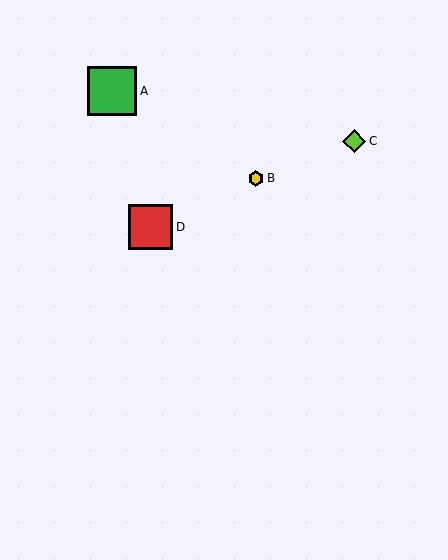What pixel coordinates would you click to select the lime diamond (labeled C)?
Click at (354, 141) to select the lime diamond C.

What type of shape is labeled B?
Shape B is a yellow hexagon.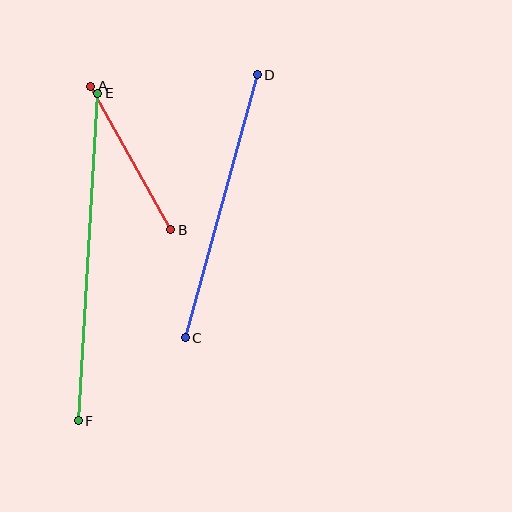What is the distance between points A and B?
The distance is approximately 164 pixels.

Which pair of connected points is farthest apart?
Points E and F are farthest apart.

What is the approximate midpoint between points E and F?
The midpoint is at approximately (88, 257) pixels.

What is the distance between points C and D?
The distance is approximately 273 pixels.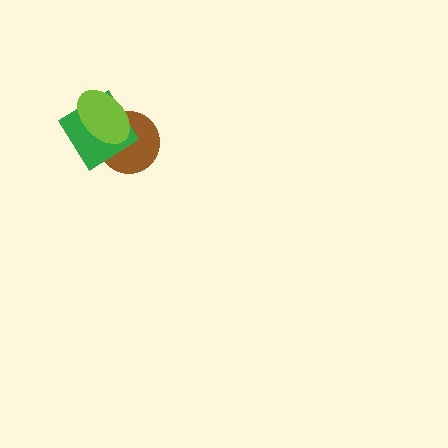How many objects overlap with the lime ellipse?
2 objects overlap with the lime ellipse.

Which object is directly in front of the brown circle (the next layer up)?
The green diamond is directly in front of the brown circle.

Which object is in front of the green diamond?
The lime ellipse is in front of the green diamond.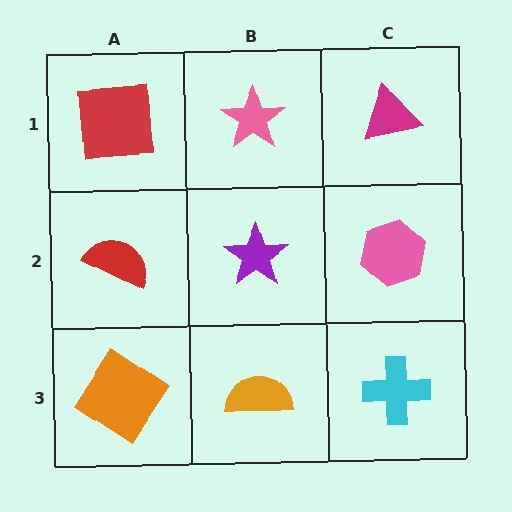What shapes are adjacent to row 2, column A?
A red square (row 1, column A), an orange diamond (row 3, column A), a purple star (row 2, column B).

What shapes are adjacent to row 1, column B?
A purple star (row 2, column B), a red square (row 1, column A), a magenta triangle (row 1, column C).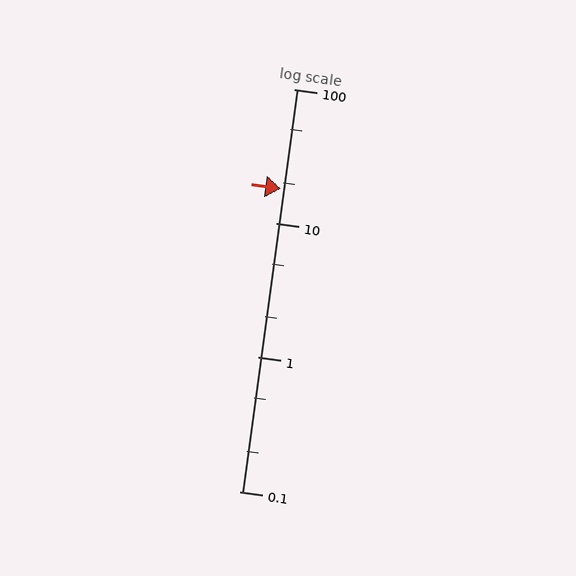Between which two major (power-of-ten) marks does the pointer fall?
The pointer is between 10 and 100.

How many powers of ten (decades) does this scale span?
The scale spans 3 decades, from 0.1 to 100.